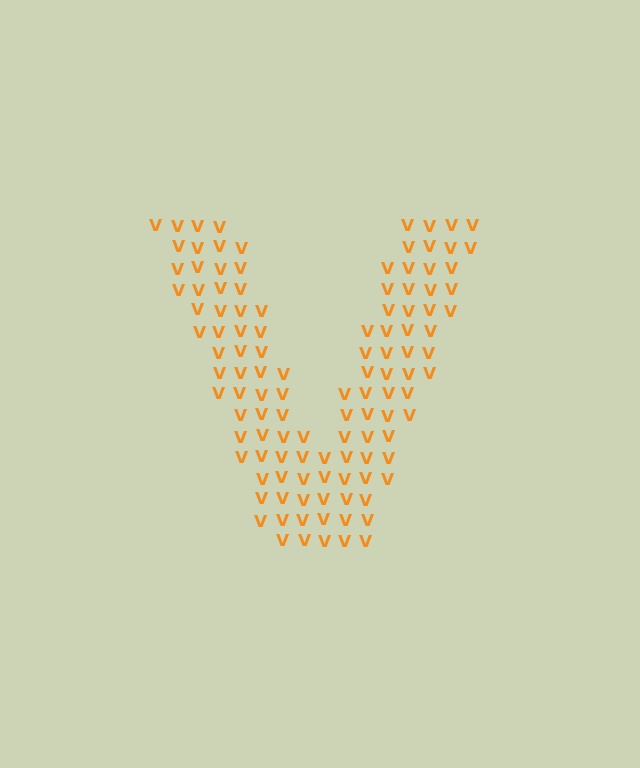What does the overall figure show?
The overall figure shows the letter V.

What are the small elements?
The small elements are letter V's.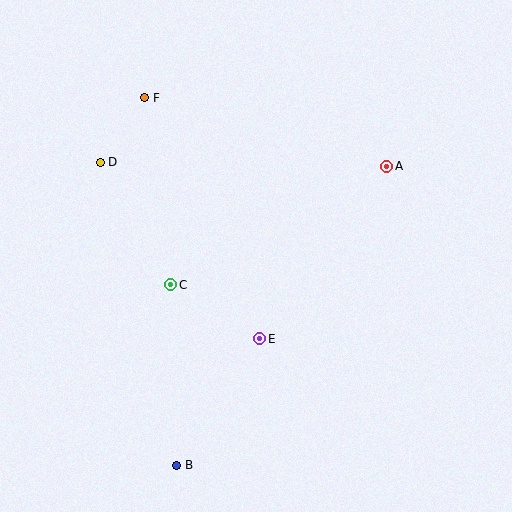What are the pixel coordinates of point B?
Point B is at (177, 465).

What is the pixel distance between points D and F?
The distance between D and F is 78 pixels.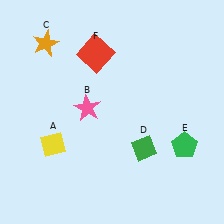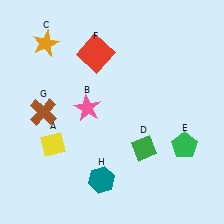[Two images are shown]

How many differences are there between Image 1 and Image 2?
There are 2 differences between the two images.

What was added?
A brown cross (G), a teal hexagon (H) were added in Image 2.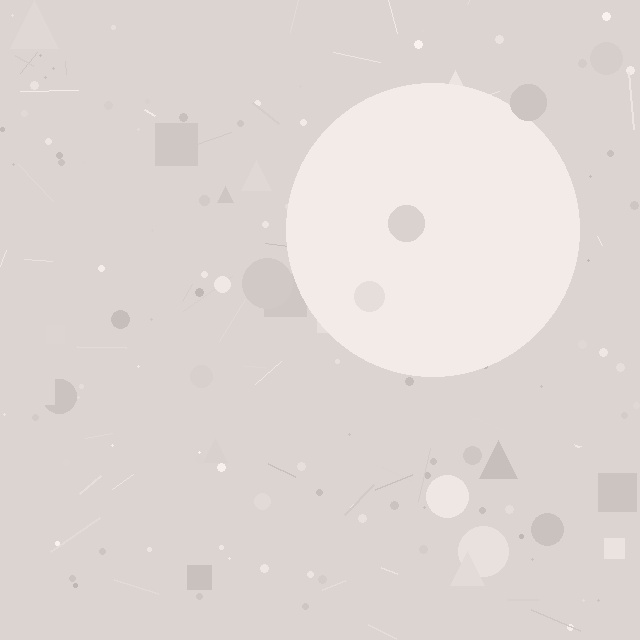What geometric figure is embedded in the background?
A circle is embedded in the background.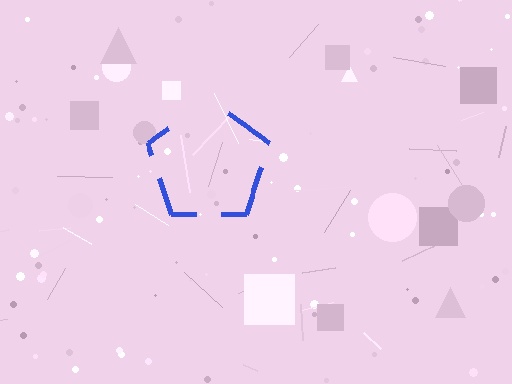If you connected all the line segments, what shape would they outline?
They would outline a pentagon.